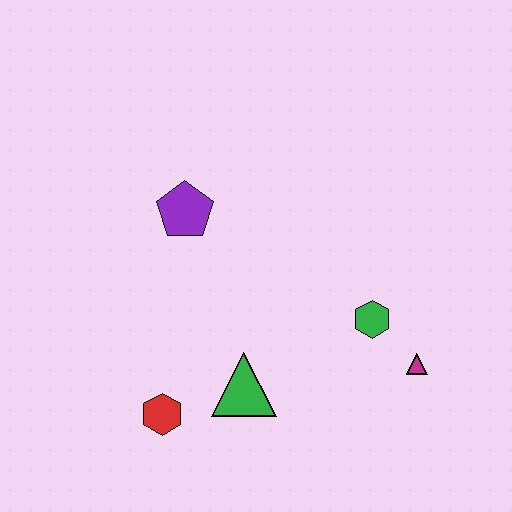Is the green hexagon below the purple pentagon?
Yes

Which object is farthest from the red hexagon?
The magenta triangle is farthest from the red hexagon.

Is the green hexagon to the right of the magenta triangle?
No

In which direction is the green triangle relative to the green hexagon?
The green triangle is to the left of the green hexagon.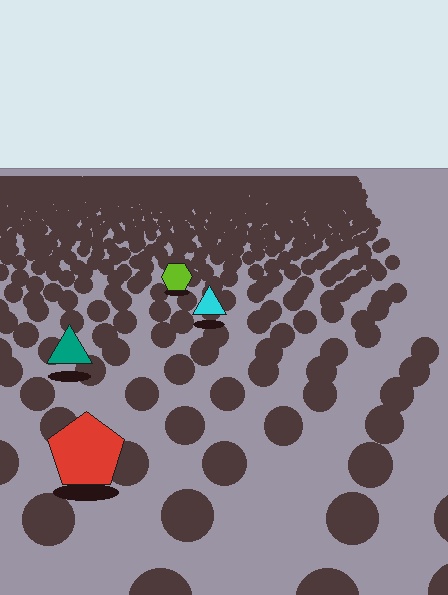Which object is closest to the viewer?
The red pentagon is closest. The texture marks near it are larger and more spread out.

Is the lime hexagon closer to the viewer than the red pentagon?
No. The red pentagon is closer — you can tell from the texture gradient: the ground texture is coarser near it.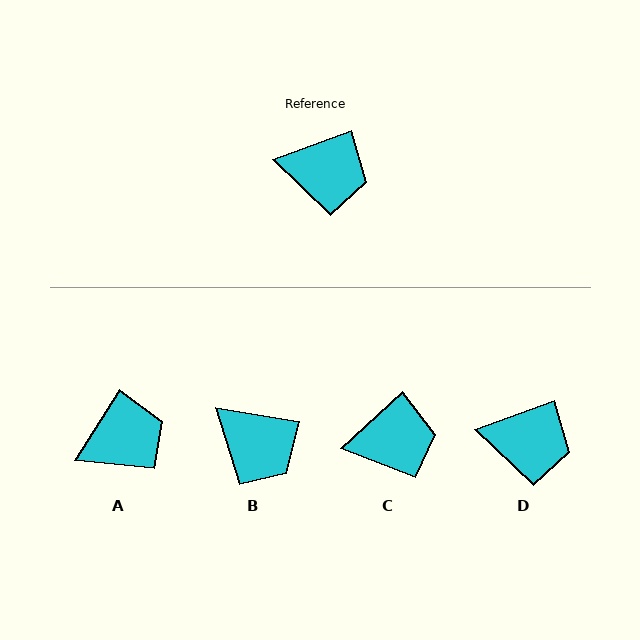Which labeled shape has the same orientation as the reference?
D.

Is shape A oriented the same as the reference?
No, it is off by about 37 degrees.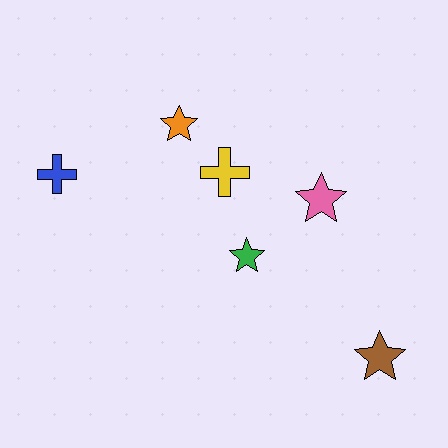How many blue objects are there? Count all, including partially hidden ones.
There is 1 blue object.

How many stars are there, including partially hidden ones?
There are 4 stars.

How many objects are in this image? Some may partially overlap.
There are 6 objects.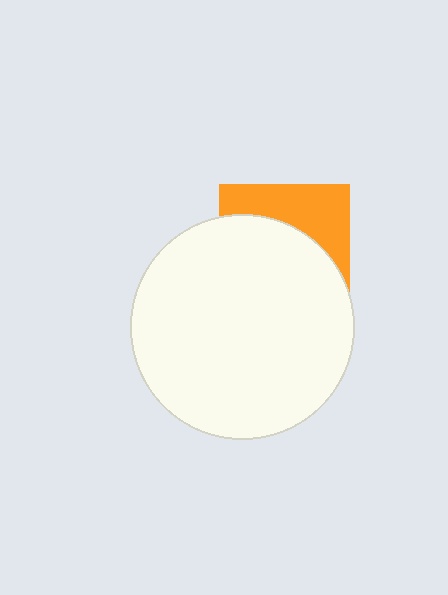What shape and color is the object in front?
The object in front is a white circle.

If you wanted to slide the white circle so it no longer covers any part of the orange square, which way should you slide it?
Slide it down — that is the most direct way to separate the two shapes.